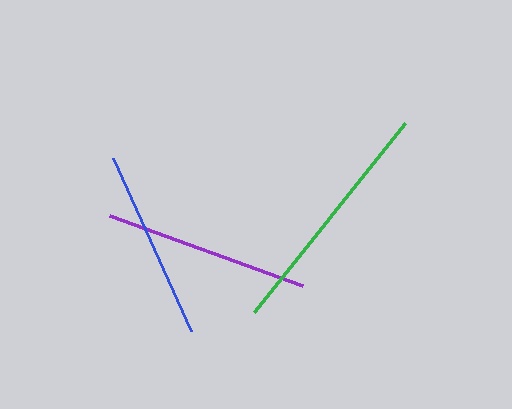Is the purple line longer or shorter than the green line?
The green line is longer than the purple line.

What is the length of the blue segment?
The blue segment is approximately 189 pixels long.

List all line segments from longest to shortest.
From longest to shortest: green, purple, blue.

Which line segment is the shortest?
The blue line is the shortest at approximately 189 pixels.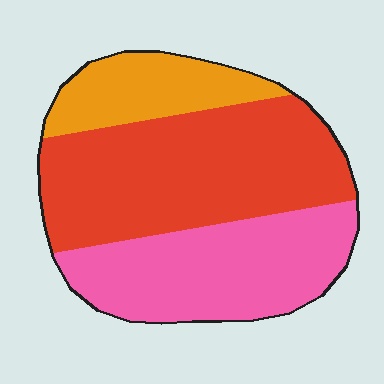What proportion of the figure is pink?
Pink takes up about one third (1/3) of the figure.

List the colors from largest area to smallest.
From largest to smallest: red, pink, orange.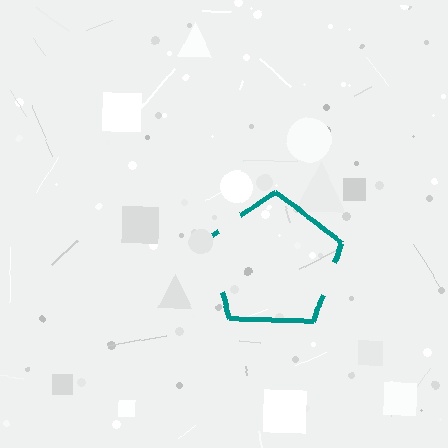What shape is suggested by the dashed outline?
The dashed outline suggests a pentagon.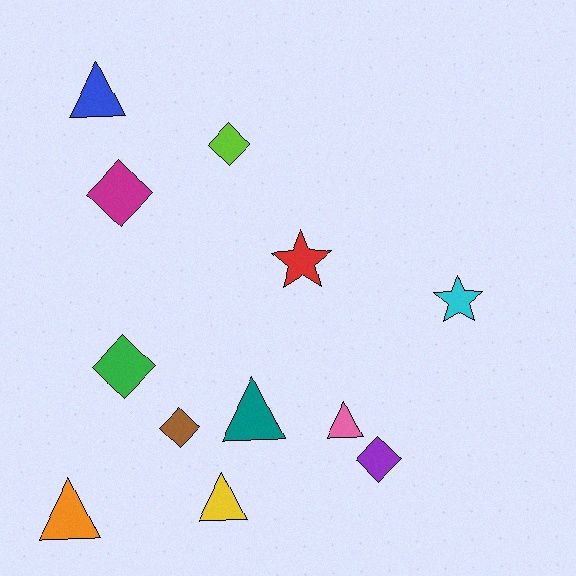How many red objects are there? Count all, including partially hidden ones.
There is 1 red object.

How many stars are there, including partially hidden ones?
There are 2 stars.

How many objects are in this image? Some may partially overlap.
There are 12 objects.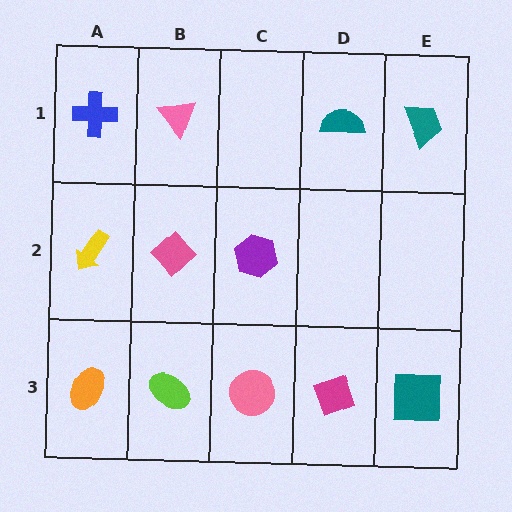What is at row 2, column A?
A yellow arrow.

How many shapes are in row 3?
5 shapes.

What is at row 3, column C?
A pink circle.